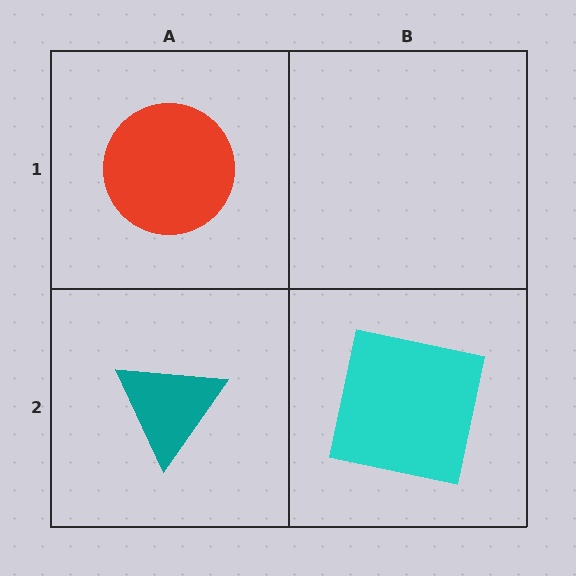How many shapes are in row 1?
1 shape.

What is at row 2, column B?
A cyan square.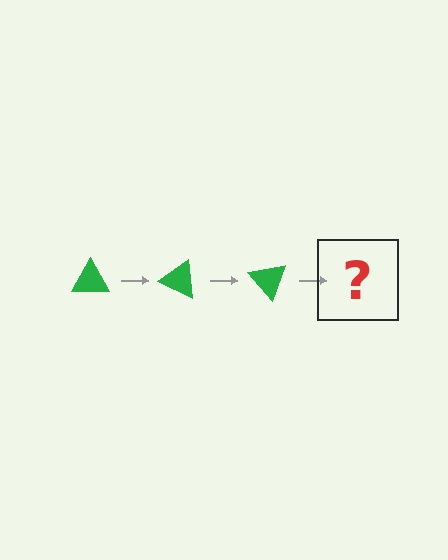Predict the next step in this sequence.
The next step is a green triangle rotated 75 degrees.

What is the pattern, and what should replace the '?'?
The pattern is that the triangle rotates 25 degrees each step. The '?' should be a green triangle rotated 75 degrees.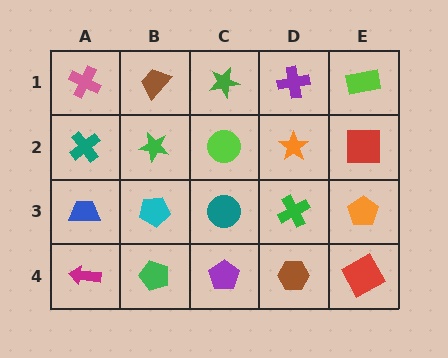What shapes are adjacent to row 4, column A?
A blue trapezoid (row 3, column A), a green pentagon (row 4, column B).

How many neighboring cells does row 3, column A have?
3.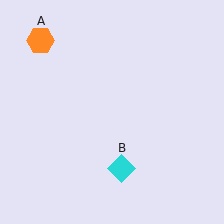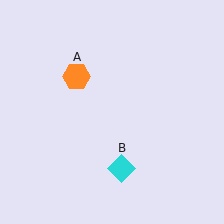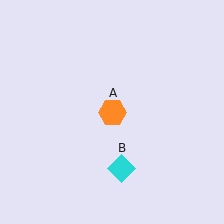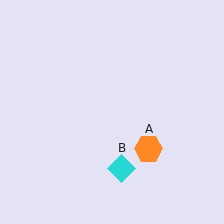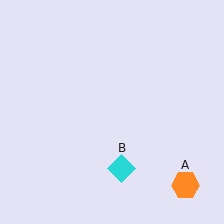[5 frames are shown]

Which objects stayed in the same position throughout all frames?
Cyan diamond (object B) remained stationary.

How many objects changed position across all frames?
1 object changed position: orange hexagon (object A).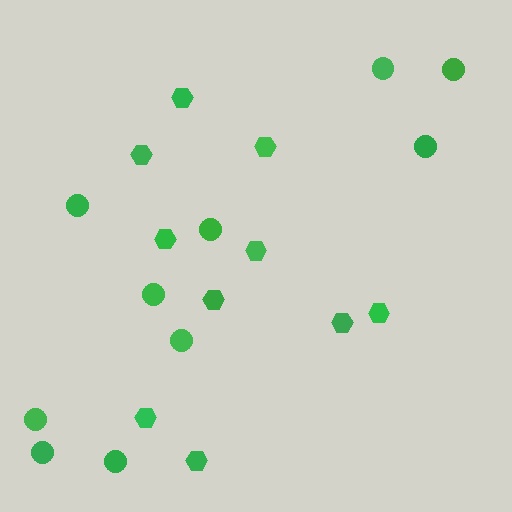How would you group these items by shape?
There are 2 groups: one group of circles (10) and one group of hexagons (10).